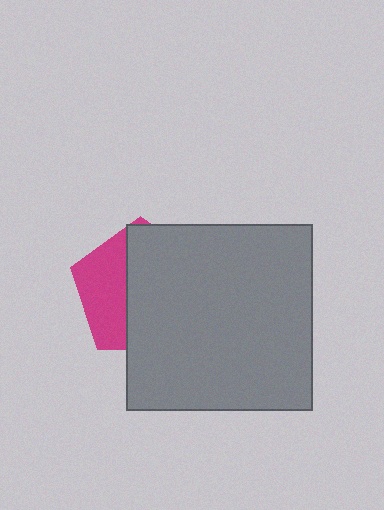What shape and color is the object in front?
The object in front is a gray square.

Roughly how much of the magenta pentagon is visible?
A small part of it is visible (roughly 35%).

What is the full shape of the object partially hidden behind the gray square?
The partially hidden object is a magenta pentagon.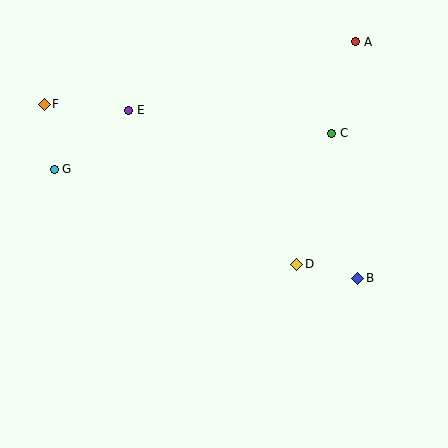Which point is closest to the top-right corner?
Point A is closest to the top-right corner.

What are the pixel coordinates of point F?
Point F is at (44, 104).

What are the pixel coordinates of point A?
Point A is at (356, 42).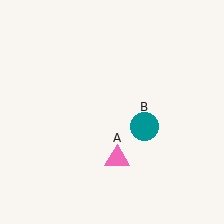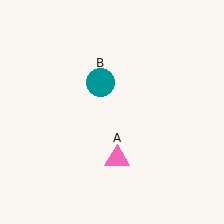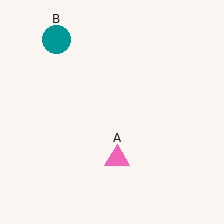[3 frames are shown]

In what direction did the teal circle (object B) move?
The teal circle (object B) moved up and to the left.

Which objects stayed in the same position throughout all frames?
Pink triangle (object A) remained stationary.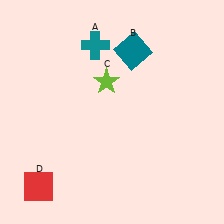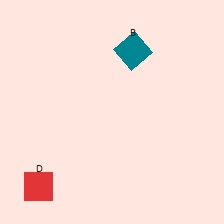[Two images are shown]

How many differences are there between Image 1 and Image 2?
There are 2 differences between the two images.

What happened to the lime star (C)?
The lime star (C) was removed in Image 2. It was in the top-left area of Image 1.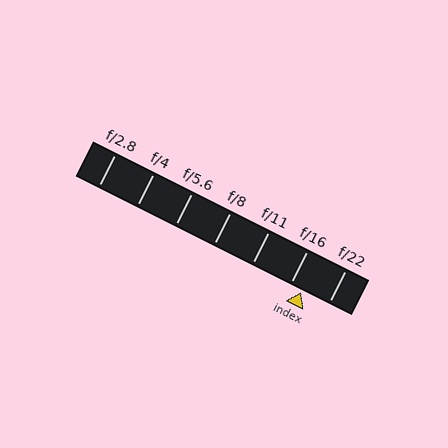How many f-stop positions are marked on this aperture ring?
There are 7 f-stop positions marked.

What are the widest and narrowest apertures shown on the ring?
The widest aperture shown is f/2.8 and the narrowest is f/22.